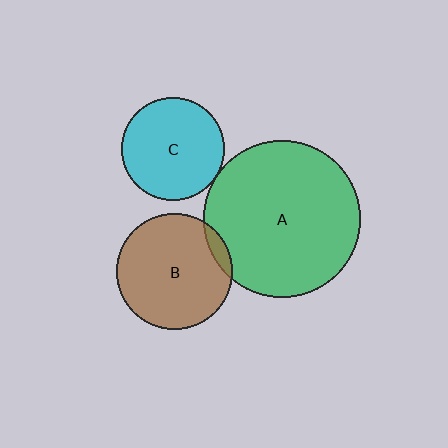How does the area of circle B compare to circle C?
Approximately 1.3 times.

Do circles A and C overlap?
Yes.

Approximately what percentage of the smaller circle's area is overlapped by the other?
Approximately 5%.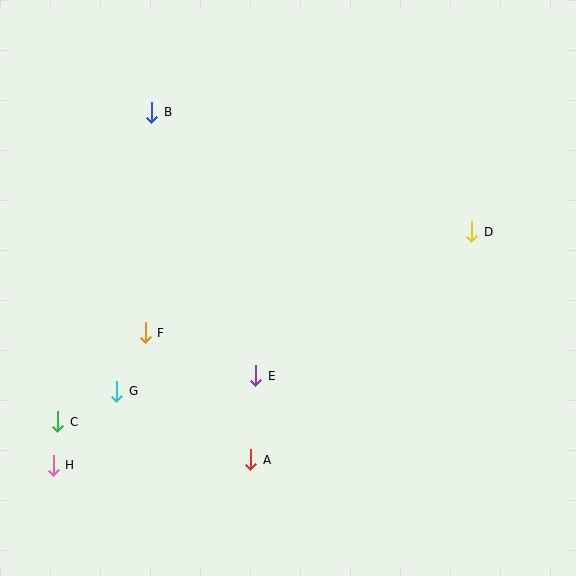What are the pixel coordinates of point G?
Point G is at (117, 391).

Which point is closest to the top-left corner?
Point B is closest to the top-left corner.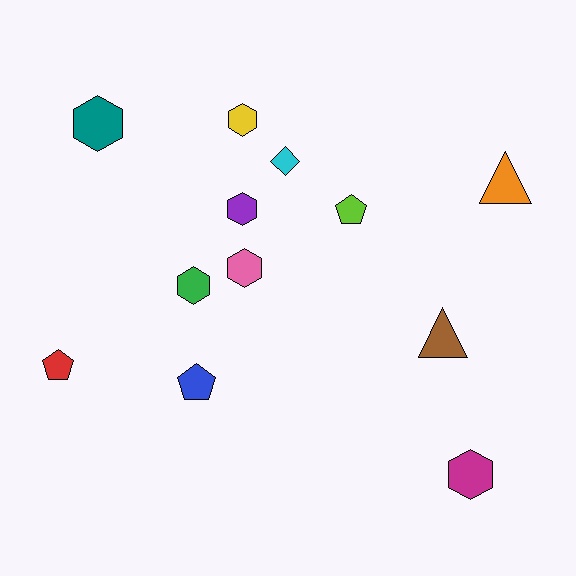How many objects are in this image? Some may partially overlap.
There are 12 objects.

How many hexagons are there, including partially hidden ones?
There are 6 hexagons.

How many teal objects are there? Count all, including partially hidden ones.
There is 1 teal object.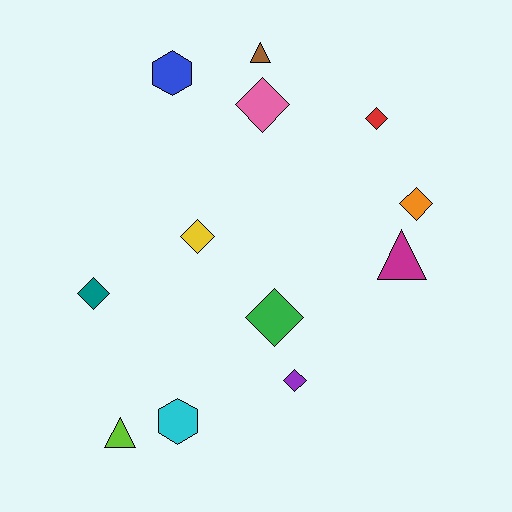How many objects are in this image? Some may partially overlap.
There are 12 objects.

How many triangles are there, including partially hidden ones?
There are 3 triangles.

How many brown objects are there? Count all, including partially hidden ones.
There is 1 brown object.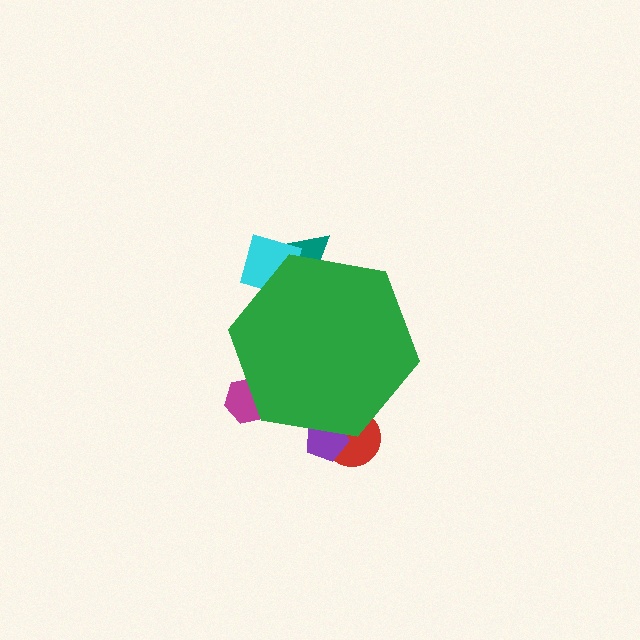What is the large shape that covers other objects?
A green hexagon.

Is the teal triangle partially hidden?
Yes, the teal triangle is partially hidden behind the green hexagon.